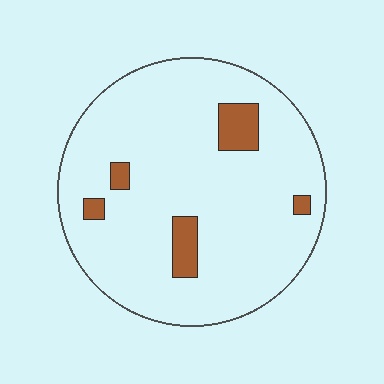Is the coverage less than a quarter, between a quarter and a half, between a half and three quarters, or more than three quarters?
Less than a quarter.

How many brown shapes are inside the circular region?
5.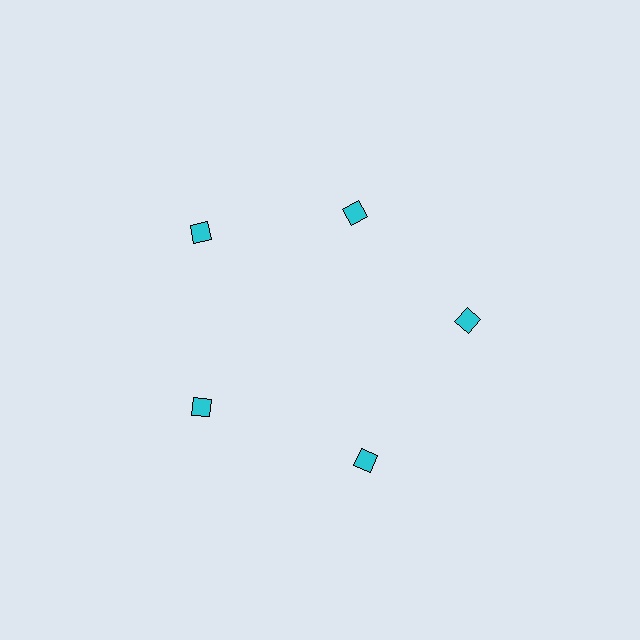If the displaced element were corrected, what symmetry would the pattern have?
It would have 5-fold rotational symmetry — the pattern would map onto itself every 72 degrees.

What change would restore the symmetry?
The symmetry would be restored by moving it outward, back onto the ring so that all 5 squares sit at equal angles and equal distance from the center.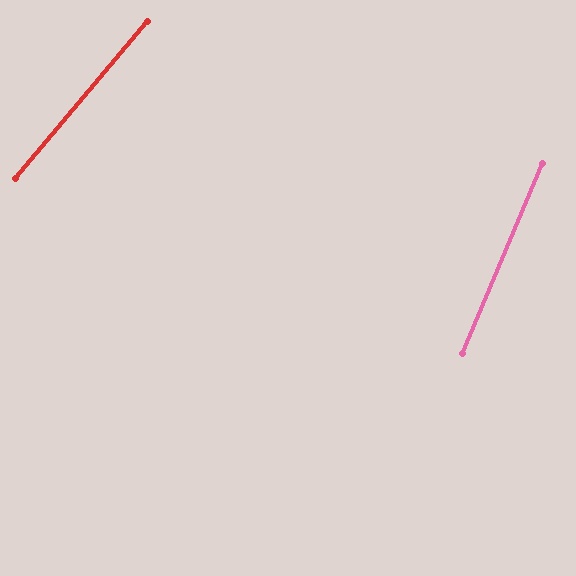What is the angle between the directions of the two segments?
Approximately 17 degrees.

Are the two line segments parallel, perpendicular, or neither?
Neither parallel nor perpendicular — they differ by about 17°.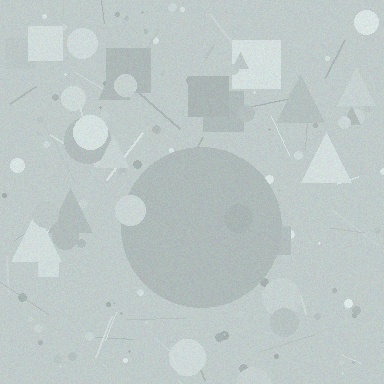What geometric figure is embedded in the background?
A circle is embedded in the background.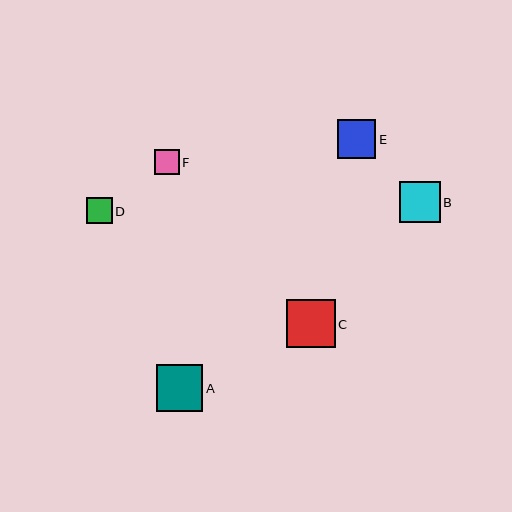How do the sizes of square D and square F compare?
Square D and square F are approximately the same size.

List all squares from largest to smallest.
From largest to smallest: C, A, B, E, D, F.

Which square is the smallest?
Square F is the smallest with a size of approximately 25 pixels.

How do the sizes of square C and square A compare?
Square C and square A are approximately the same size.